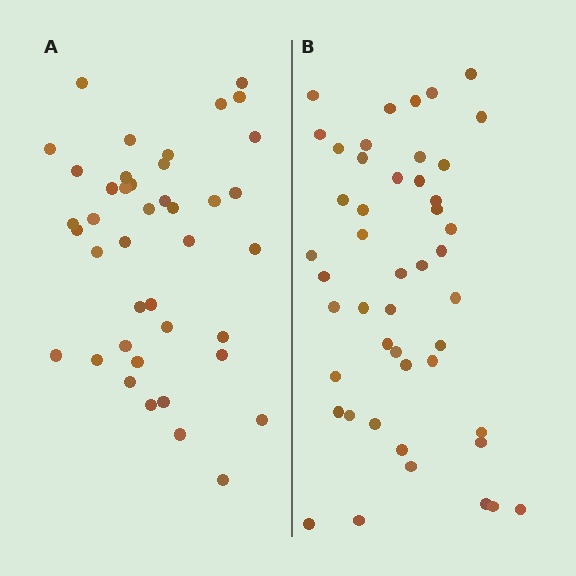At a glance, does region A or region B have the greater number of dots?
Region B (the right region) has more dots.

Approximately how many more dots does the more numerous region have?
Region B has about 6 more dots than region A.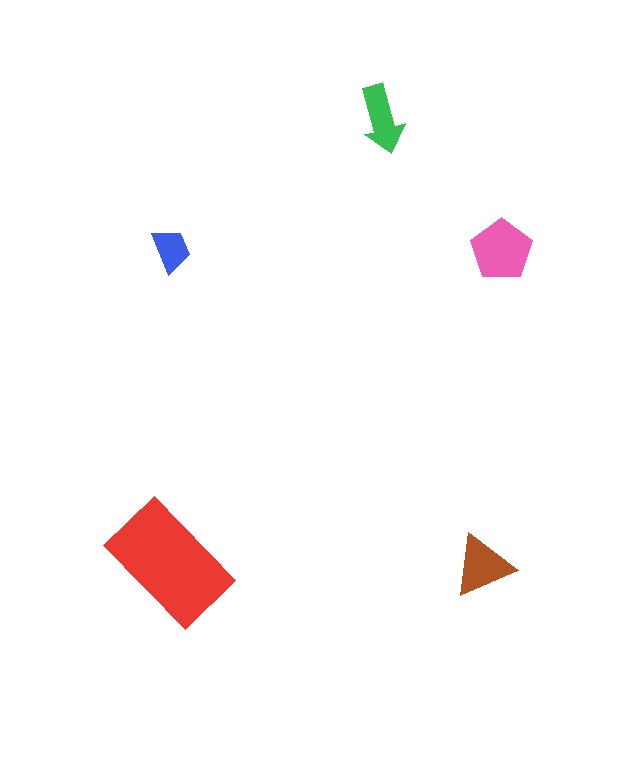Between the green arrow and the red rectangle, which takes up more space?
The red rectangle.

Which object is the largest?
The red rectangle.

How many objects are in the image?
There are 5 objects in the image.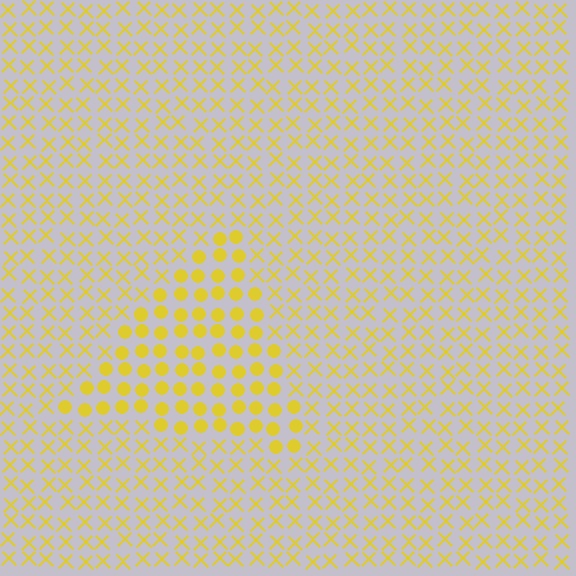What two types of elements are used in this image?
The image uses circles inside the triangle region and X marks outside it.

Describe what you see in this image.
The image is filled with small yellow elements arranged in a uniform grid. A triangle-shaped region contains circles, while the surrounding area contains X marks. The boundary is defined purely by the change in element shape.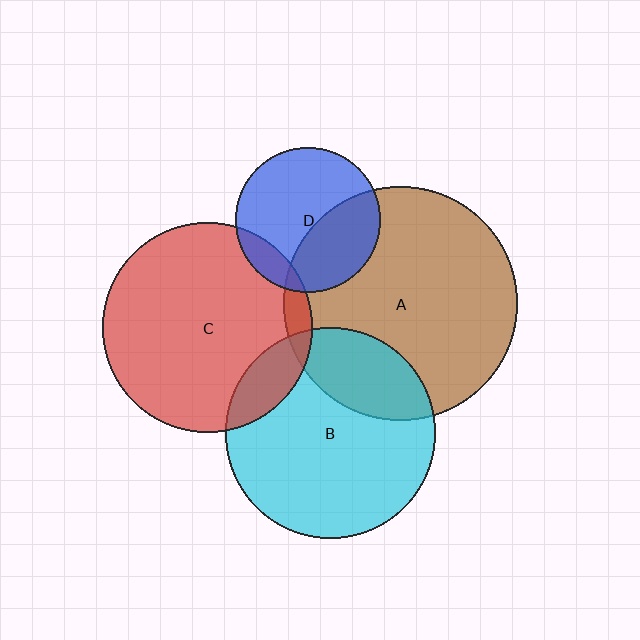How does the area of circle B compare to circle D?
Approximately 2.1 times.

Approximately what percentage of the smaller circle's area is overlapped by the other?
Approximately 35%.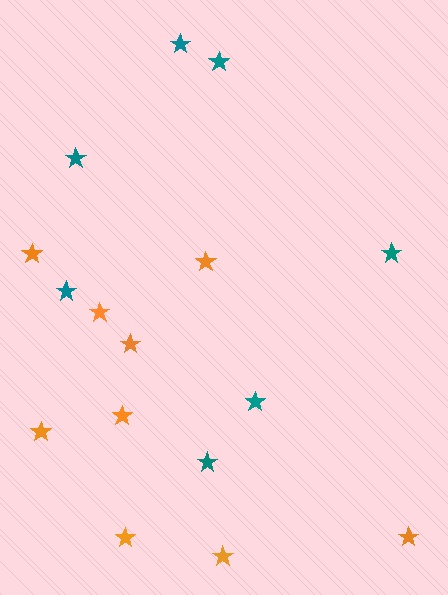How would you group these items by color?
There are 2 groups: one group of orange stars (9) and one group of teal stars (7).